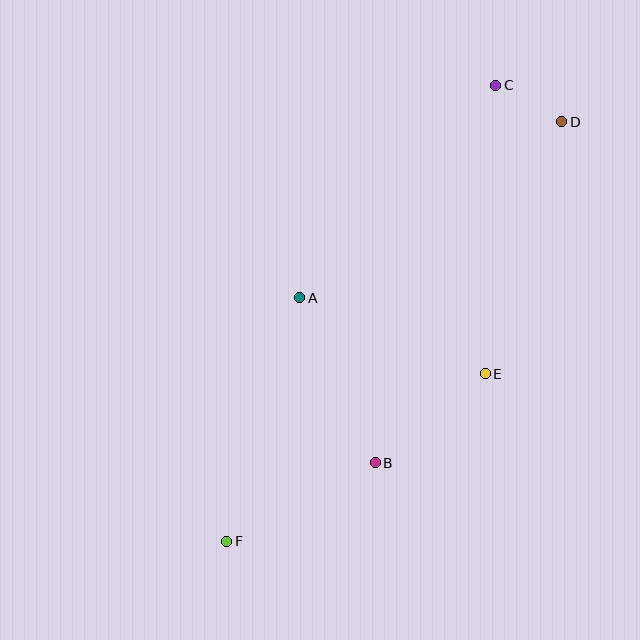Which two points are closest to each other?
Points C and D are closest to each other.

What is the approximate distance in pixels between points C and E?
The distance between C and E is approximately 289 pixels.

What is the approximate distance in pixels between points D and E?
The distance between D and E is approximately 263 pixels.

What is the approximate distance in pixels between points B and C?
The distance between B and C is approximately 396 pixels.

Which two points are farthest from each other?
Points D and F are farthest from each other.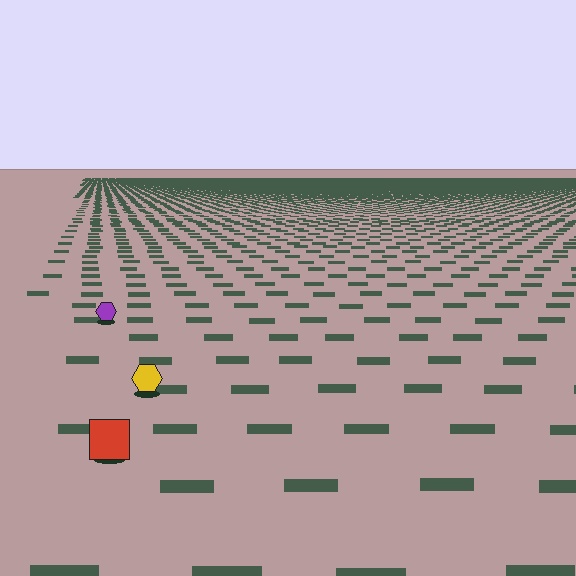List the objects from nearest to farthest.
From nearest to farthest: the red square, the yellow hexagon, the purple hexagon.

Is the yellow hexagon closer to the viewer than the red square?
No. The red square is closer — you can tell from the texture gradient: the ground texture is coarser near it.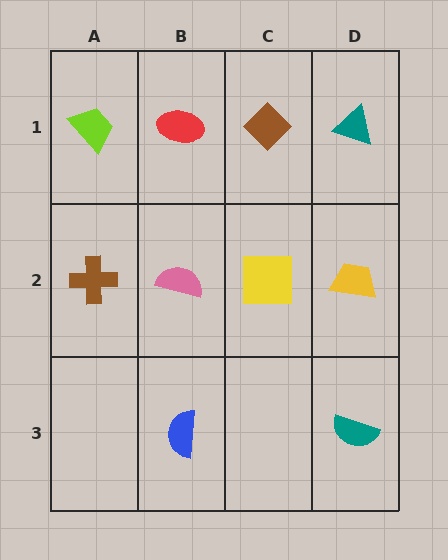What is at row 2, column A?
A brown cross.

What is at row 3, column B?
A blue semicircle.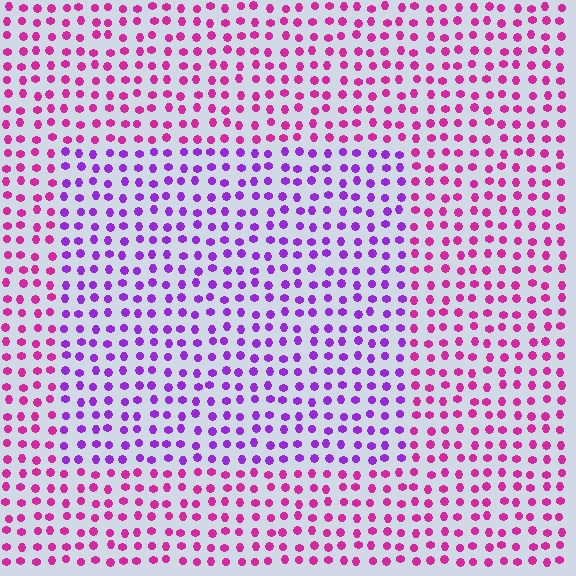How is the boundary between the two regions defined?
The boundary is defined purely by a slight shift in hue (about 40 degrees). Spacing, size, and orientation are identical on both sides.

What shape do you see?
I see a rectangle.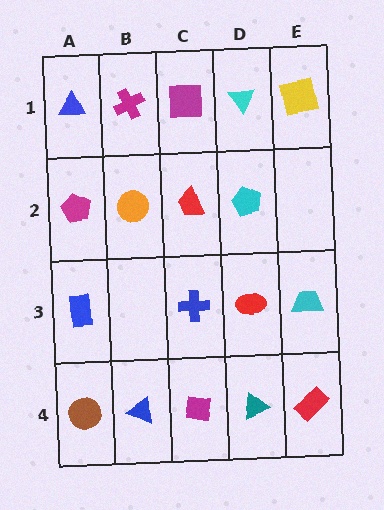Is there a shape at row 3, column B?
No, that cell is empty.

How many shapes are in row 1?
5 shapes.